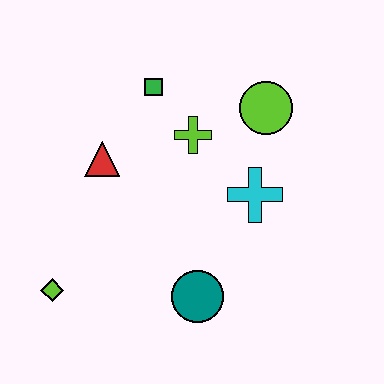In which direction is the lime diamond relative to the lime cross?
The lime diamond is below the lime cross.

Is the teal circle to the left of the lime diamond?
No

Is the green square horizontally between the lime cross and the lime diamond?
Yes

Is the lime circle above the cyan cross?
Yes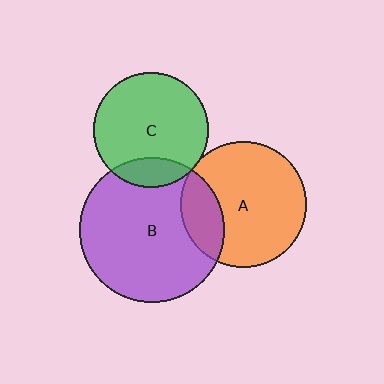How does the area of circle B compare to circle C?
Approximately 1.6 times.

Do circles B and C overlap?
Yes.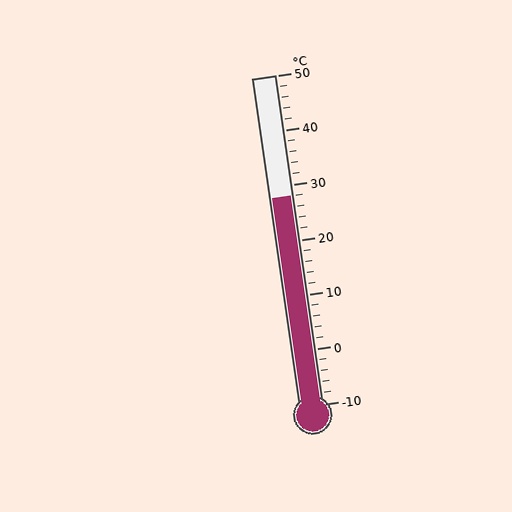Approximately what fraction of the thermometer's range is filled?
The thermometer is filled to approximately 65% of its range.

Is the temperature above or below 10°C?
The temperature is above 10°C.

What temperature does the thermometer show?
The thermometer shows approximately 28°C.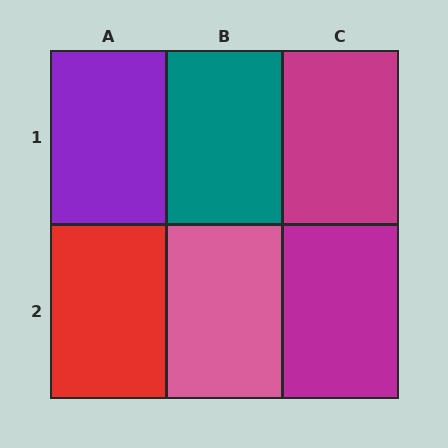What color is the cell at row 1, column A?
Purple.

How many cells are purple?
1 cell is purple.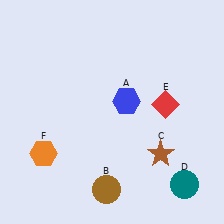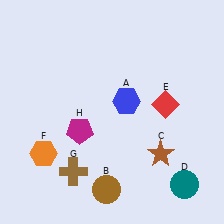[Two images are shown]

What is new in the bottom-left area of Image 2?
A brown cross (G) was added in the bottom-left area of Image 2.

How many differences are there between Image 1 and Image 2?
There are 2 differences between the two images.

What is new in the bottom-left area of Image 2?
A magenta pentagon (H) was added in the bottom-left area of Image 2.